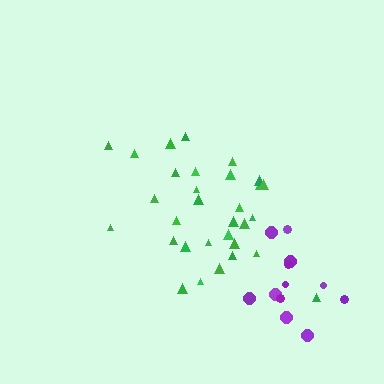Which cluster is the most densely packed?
Green.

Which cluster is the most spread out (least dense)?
Purple.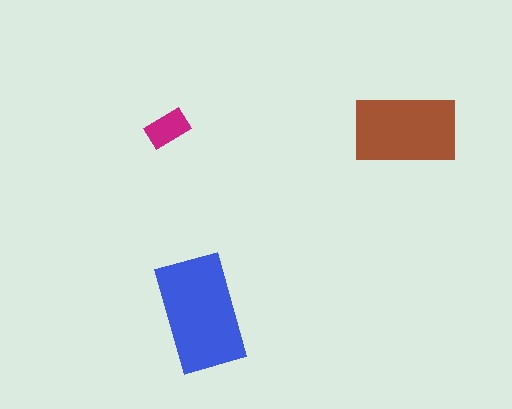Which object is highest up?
The magenta rectangle is topmost.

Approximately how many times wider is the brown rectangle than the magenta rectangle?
About 2.5 times wider.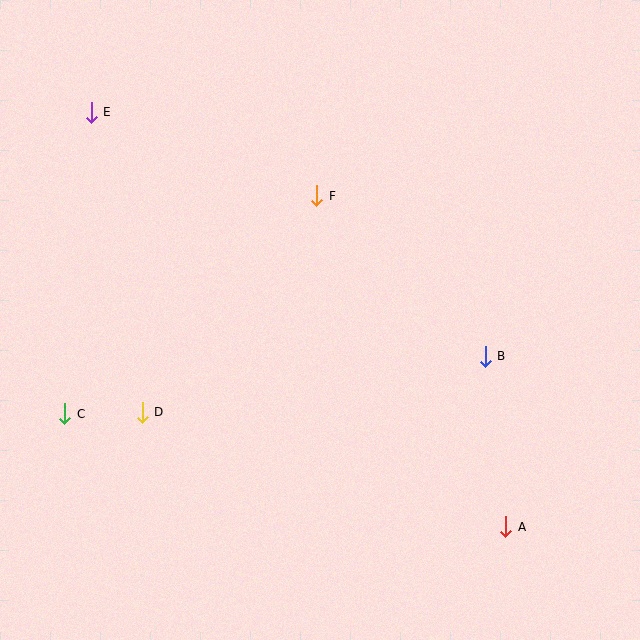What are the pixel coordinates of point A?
Point A is at (506, 527).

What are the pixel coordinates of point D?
Point D is at (142, 412).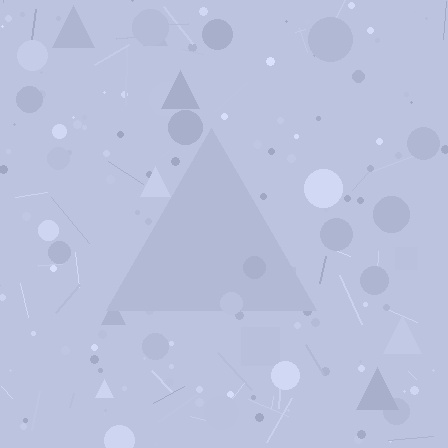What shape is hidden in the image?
A triangle is hidden in the image.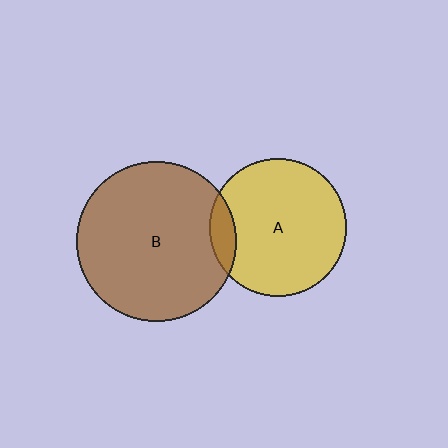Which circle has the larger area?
Circle B (brown).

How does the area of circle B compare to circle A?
Approximately 1.4 times.